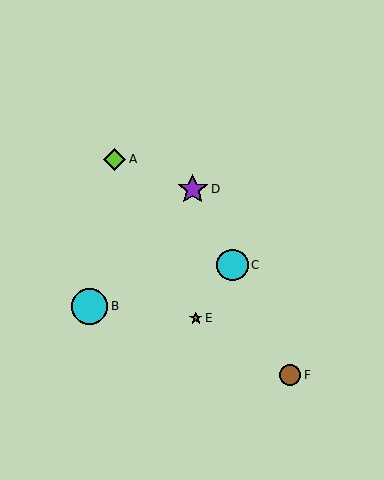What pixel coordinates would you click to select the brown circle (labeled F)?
Click at (290, 375) to select the brown circle F.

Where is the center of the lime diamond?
The center of the lime diamond is at (115, 159).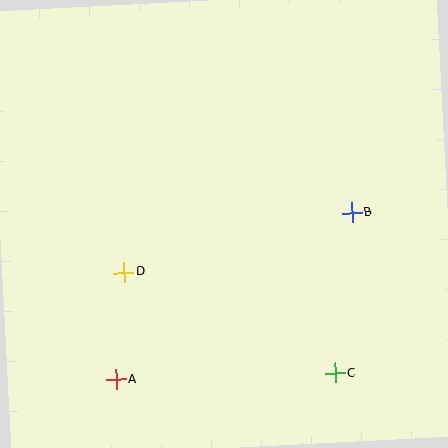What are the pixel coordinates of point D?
Point D is at (124, 272).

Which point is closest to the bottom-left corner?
Point A is closest to the bottom-left corner.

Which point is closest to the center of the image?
Point D at (124, 272) is closest to the center.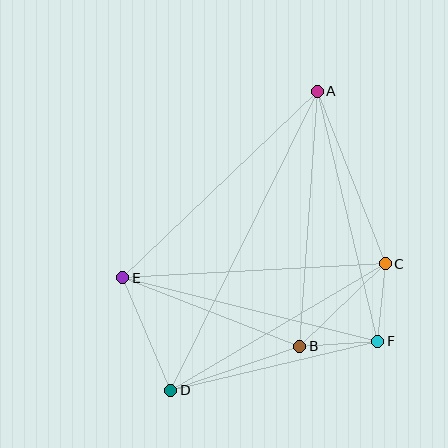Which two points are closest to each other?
Points C and F are closest to each other.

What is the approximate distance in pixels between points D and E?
The distance between D and E is approximately 122 pixels.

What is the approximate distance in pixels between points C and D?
The distance between C and D is approximately 249 pixels.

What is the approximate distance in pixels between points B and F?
The distance between B and F is approximately 78 pixels.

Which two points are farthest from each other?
Points A and D are farthest from each other.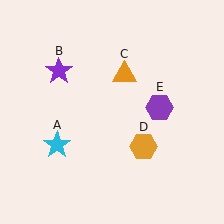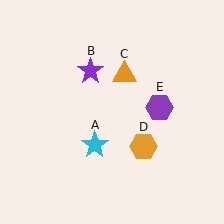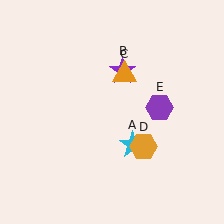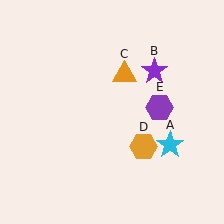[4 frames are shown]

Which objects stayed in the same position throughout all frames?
Orange triangle (object C) and orange hexagon (object D) and purple hexagon (object E) remained stationary.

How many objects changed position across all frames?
2 objects changed position: cyan star (object A), purple star (object B).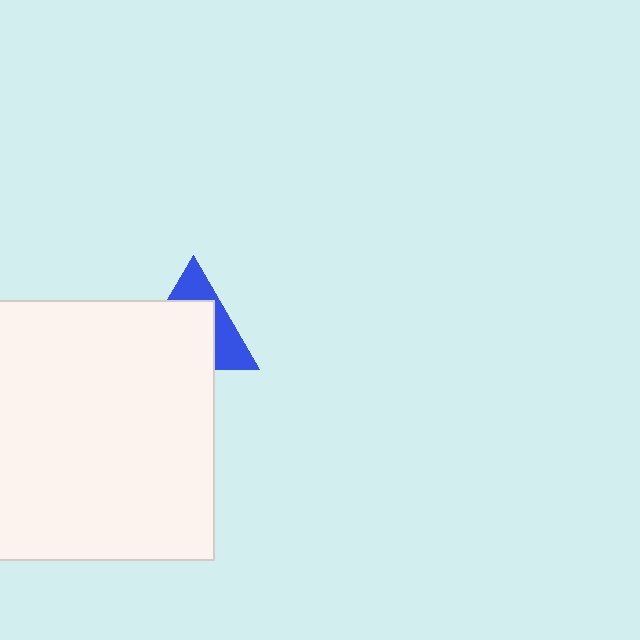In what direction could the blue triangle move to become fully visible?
The blue triangle could move up. That would shift it out from behind the white rectangle entirely.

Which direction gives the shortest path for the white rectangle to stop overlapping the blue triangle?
Moving down gives the shortest separation.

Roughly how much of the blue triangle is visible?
A small part of it is visible (roughly 37%).